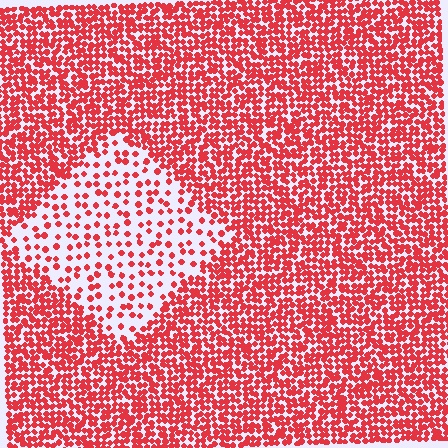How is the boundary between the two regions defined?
The boundary is defined by a change in element density (approximately 2.7x ratio). All elements are the same color, size, and shape.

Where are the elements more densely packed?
The elements are more densely packed outside the diamond boundary.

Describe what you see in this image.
The image contains small red elements arranged at two different densities. A diamond-shaped region is visible where the elements are less densely packed than the surrounding area.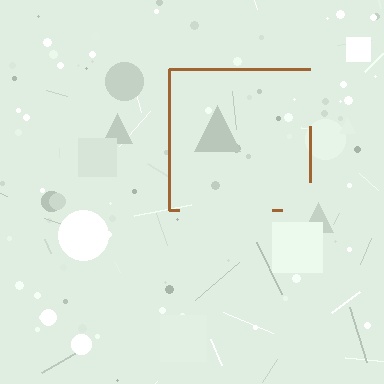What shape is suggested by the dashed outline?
The dashed outline suggests a square.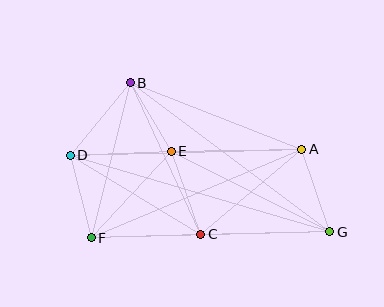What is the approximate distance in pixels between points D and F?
The distance between D and F is approximately 85 pixels.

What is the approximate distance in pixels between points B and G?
The distance between B and G is approximately 249 pixels.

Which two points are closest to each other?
Points B and E are closest to each other.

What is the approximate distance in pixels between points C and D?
The distance between C and D is approximately 152 pixels.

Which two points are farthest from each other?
Points D and G are farthest from each other.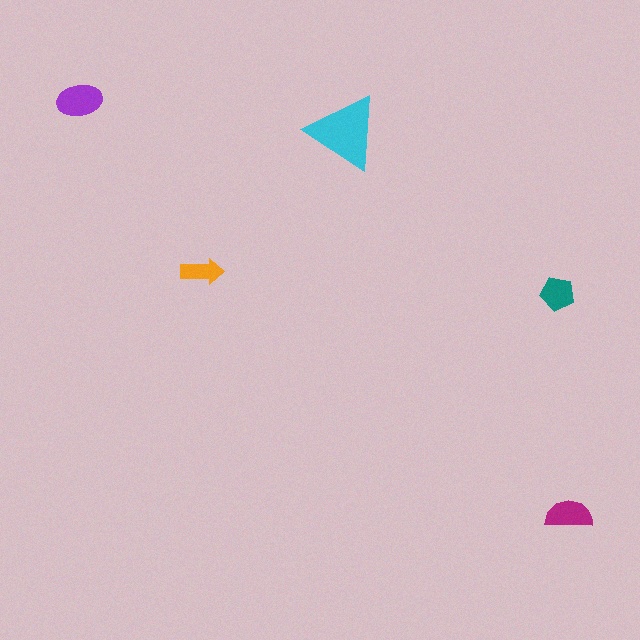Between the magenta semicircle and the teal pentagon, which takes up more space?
The magenta semicircle.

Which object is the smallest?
The orange arrow.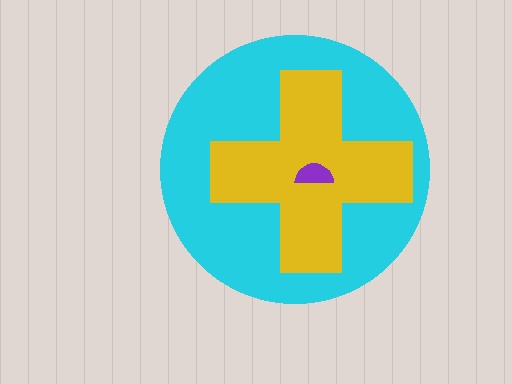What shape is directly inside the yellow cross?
The purple semicircle.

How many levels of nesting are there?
3.